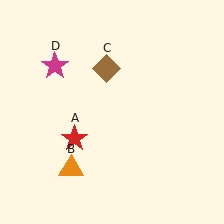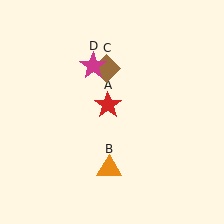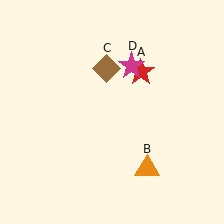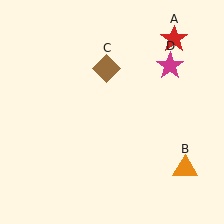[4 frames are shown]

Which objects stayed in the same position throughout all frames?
Brown diamond (object C) remained stationary.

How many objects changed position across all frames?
3 objects changed position: red star (object A), orange triangle (object B), magenta star (object D).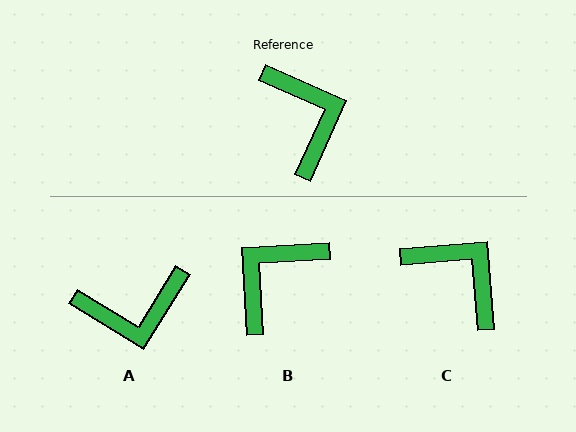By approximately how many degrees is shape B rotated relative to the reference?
Approximately 117 degrees counter-clockwise.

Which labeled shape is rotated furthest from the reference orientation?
B, about 117 degrees away.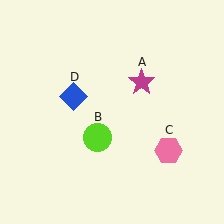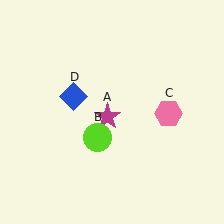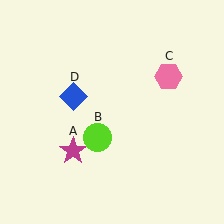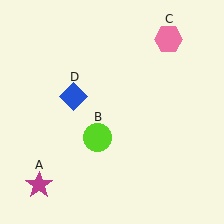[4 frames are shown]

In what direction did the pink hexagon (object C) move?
The pink hexagon (object C) moved up.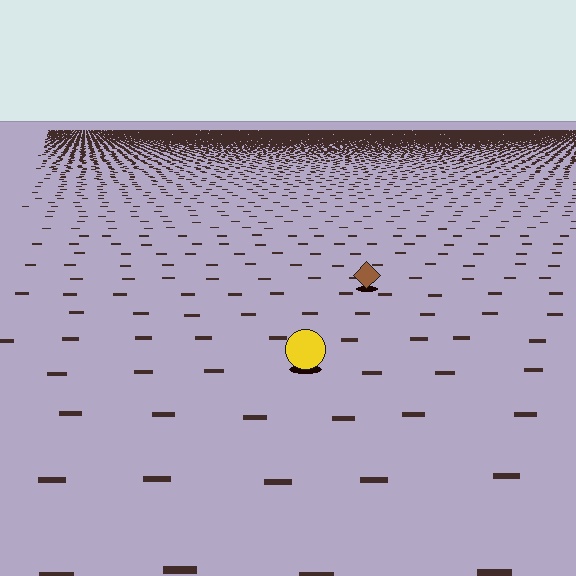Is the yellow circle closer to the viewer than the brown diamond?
Yes. The yellow circle is closer — you can tell from the texture gradient: the ground texture is coarser near it.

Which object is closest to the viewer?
The yellow circle is closest. The texture marks near it are larger and more spread out.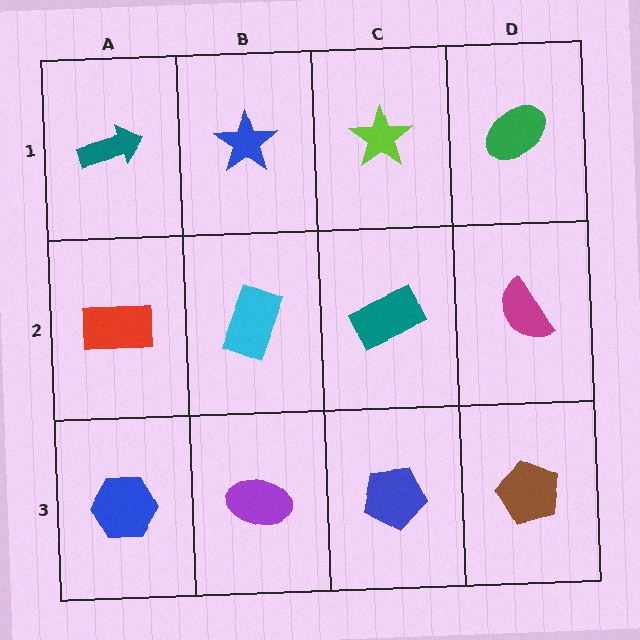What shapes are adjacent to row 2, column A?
A teal arrow (row 1, column A), a blue hexagon (row 3, column A), a cyan rectangle (row 2, column B).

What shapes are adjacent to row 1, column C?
A teal rectangle (row 2, column C), a blue star (row 1, column B), a green ellipse (row 1, column D).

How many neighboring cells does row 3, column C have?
3.